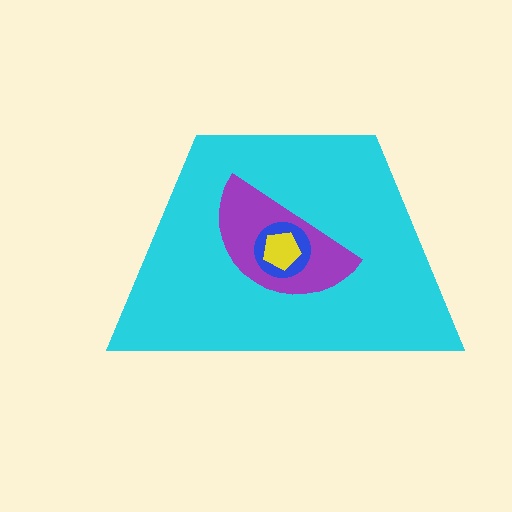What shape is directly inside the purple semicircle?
The blue circle.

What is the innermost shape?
The yellow pentagon.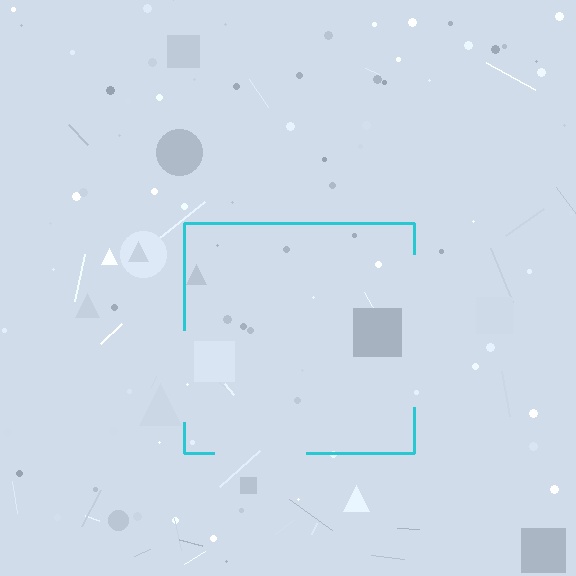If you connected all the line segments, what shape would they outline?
They would outline a square.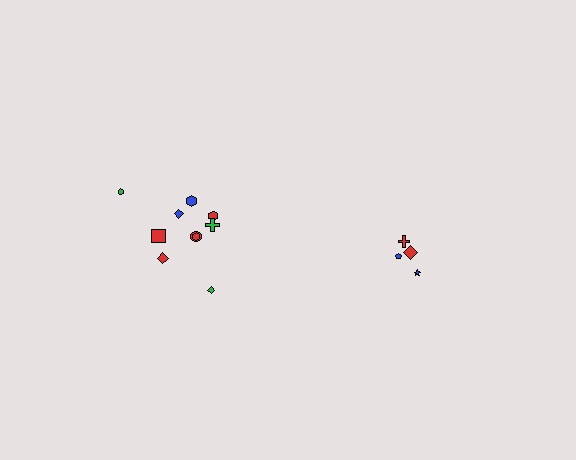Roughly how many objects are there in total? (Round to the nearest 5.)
Roughly 15 objects in total.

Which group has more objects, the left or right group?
The left group.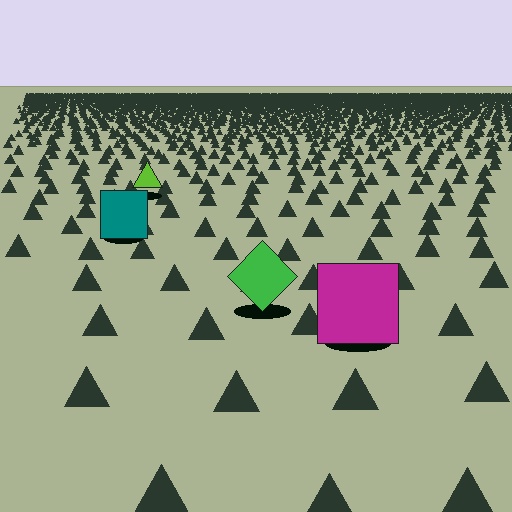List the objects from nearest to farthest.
From nearest to farthest: the magenta square, the green diamond, the teal square, the lime triangle.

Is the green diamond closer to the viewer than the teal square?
Yes. The green diamond is closer — you can tell from the texture gradient: the ground texture is coarser near it.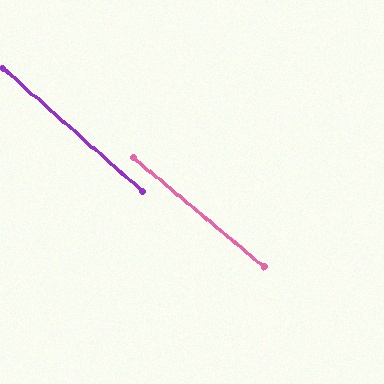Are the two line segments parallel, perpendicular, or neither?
Parallel — their directions differ by only 1.3°.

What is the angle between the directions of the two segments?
Approximately 1 degree.